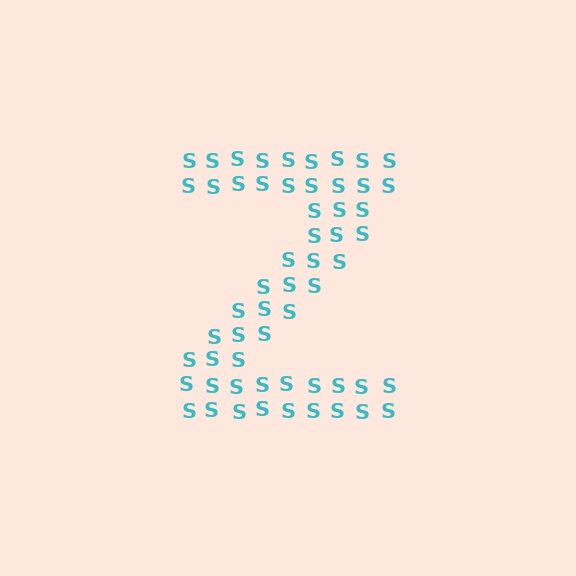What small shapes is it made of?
It is made of small letter S's.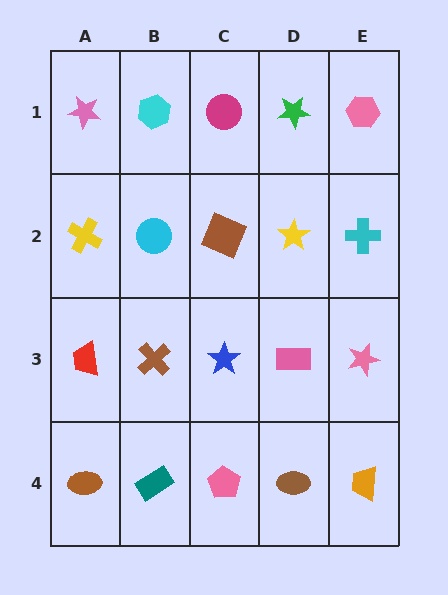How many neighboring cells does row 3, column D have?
4.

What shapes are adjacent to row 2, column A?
A pink star (row 1, column A), a red trapezoid (row 3, column A), a cyan circle (row 2, column B).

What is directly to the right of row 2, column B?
A brown square.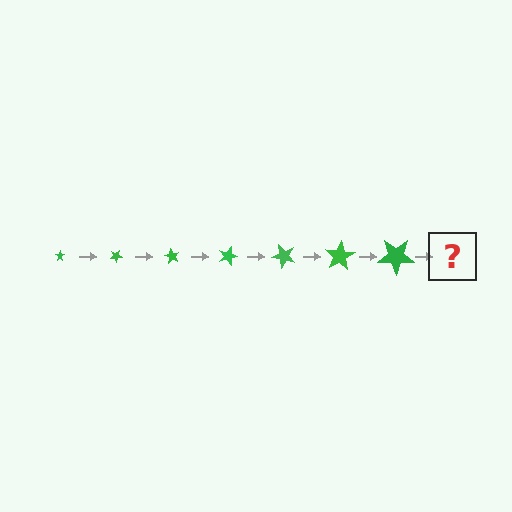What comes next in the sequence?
The next element should be a star, larger than the previous one and rotated 210 degrees from the start.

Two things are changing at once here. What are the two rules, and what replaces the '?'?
The two rules are that the star grows larger each step and it rotates 30 degrees each step. The '?' should be a star, larger than the previous one and rotated 210 degrees from the start.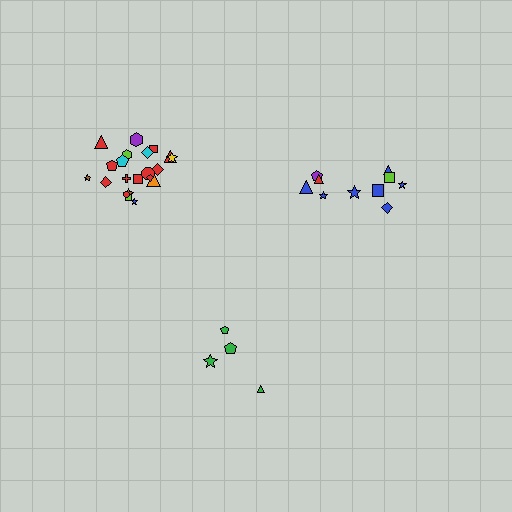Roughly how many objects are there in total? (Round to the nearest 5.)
Roughly 35 objects in total.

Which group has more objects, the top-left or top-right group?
The top-left group.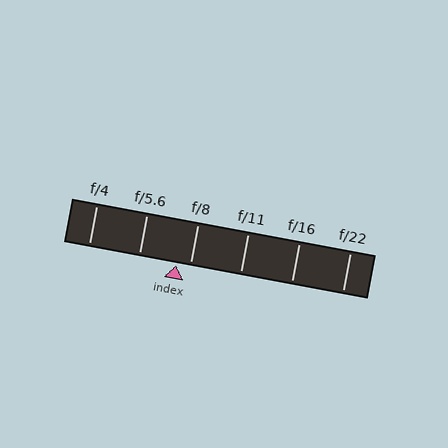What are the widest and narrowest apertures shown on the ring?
The widest aperture shown is f/4 and the narrowest is f/22.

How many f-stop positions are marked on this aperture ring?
There are 6 f-stop positions marked.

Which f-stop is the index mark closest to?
The index mark is closest to f/8.